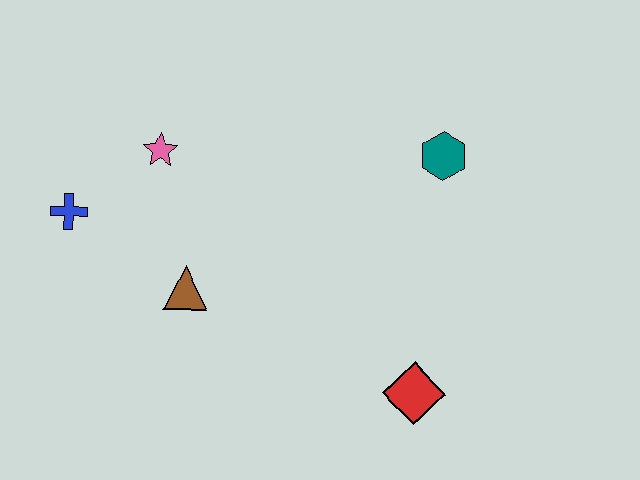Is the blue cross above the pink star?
No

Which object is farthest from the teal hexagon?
The blue cross is farthest from the teal hexagon.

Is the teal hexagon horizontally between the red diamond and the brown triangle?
No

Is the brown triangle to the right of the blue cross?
Yes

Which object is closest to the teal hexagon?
The red diamond is closest to the teal hexagon.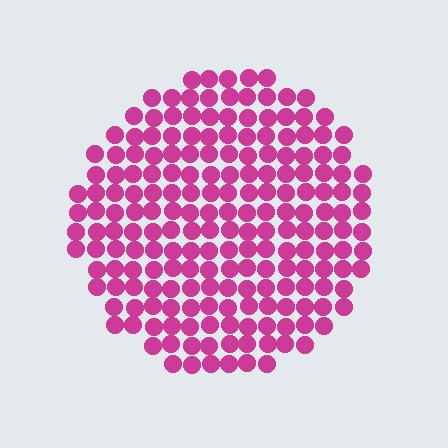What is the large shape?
The large shape is a circle.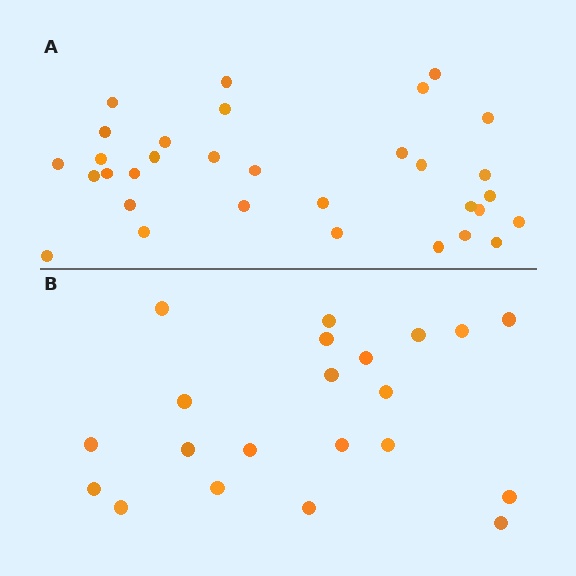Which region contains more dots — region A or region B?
Region A (the top region) has more dots.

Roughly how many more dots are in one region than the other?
Region A has roughly 12 or so more dots than region B.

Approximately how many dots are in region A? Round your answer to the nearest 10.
About 30 dots. (The exact count is 32, which rounds to 30.)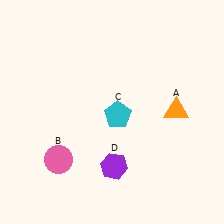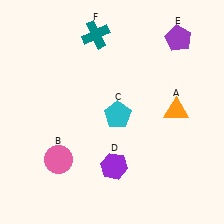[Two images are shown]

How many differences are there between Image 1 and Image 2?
There are 2 differences between the two images.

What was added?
A purple pentagon (E), a teal cross (F) were added in Image 2.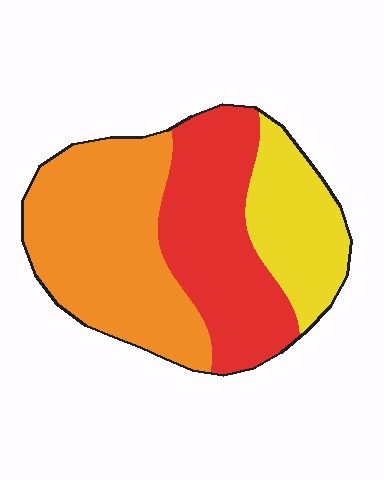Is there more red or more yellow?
Red.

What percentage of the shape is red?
Red covers 35% of the shape.